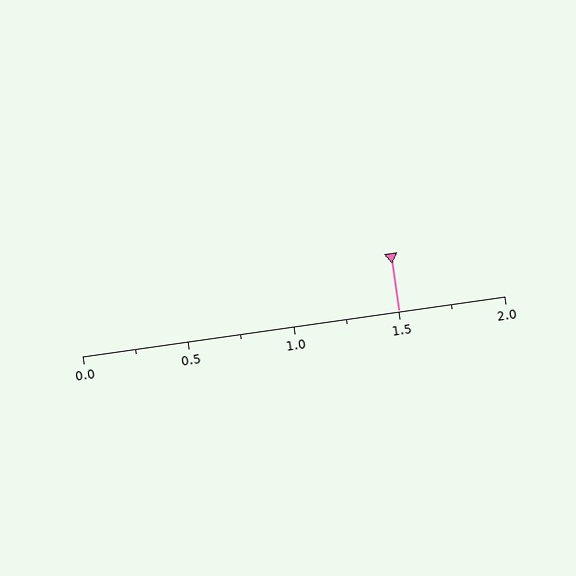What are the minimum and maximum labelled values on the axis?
The axis runs from 0.0 to 2.0.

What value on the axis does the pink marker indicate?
The marker indicates approximately 1.5.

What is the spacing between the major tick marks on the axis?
The major ticks are spaced 0.5 apart.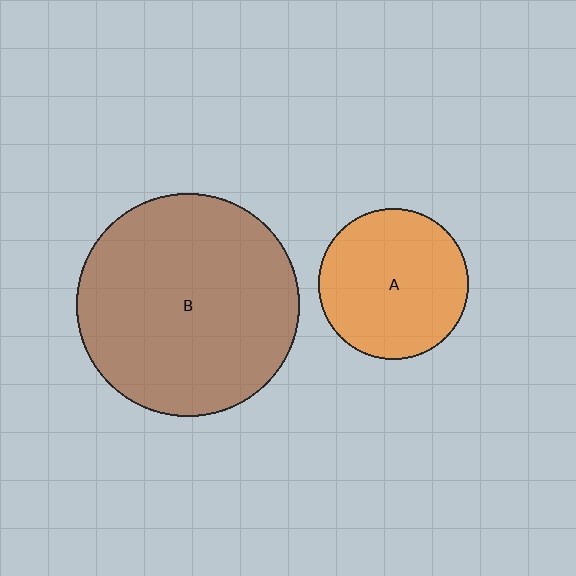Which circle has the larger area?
Circle B (brown).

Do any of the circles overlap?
No, none of the circles overlap.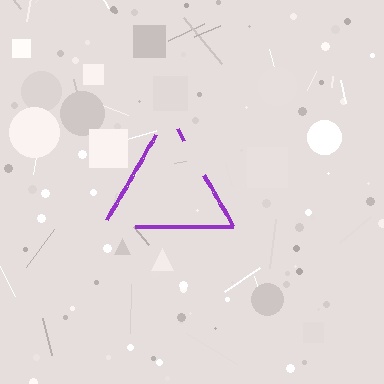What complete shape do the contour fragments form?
The contour fragments form a triangle.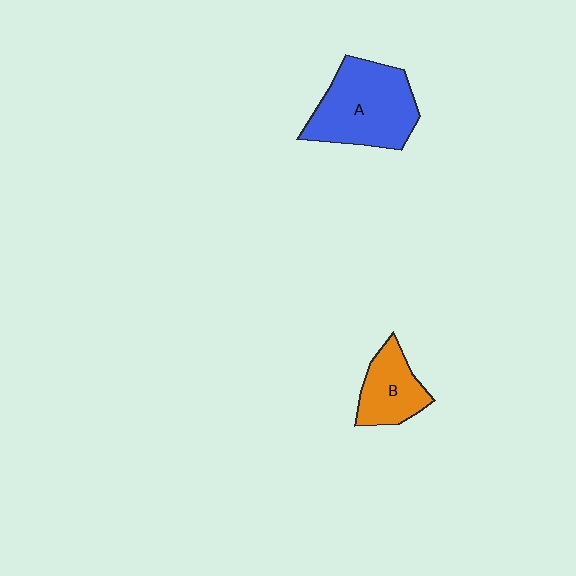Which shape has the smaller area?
Shape B (orange).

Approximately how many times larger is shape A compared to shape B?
Approximately 1.8 times.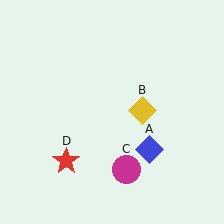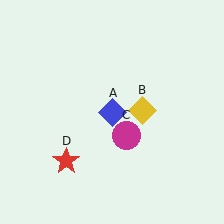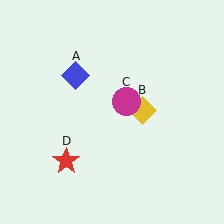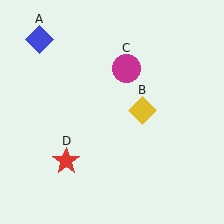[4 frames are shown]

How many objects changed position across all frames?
2 objects changed position: blue diamond (object A), magenta circle (object C).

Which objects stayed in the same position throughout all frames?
Yellow diamond (object B) and red star (object D) remained stationary.